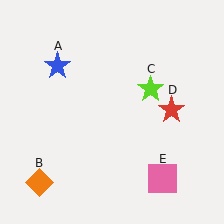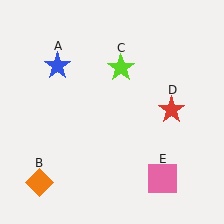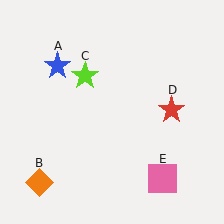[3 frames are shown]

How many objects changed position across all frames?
1 object changed position: lime star (object C).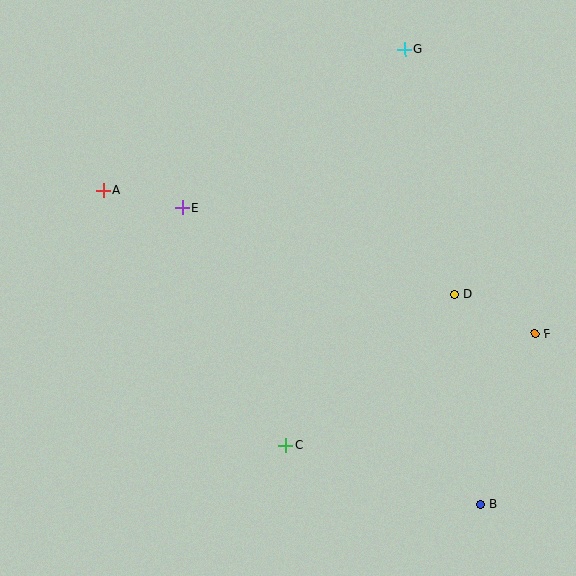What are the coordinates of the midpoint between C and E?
The midpoint between C and E is at (234, 326).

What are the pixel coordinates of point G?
Point G is at (405, 49).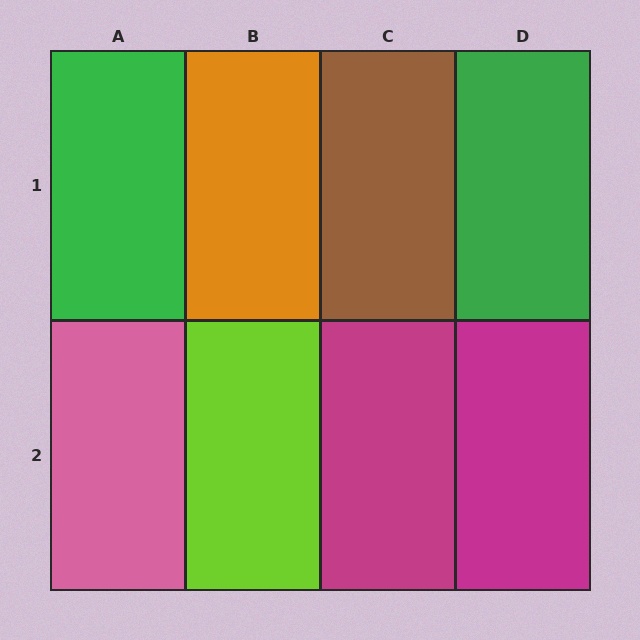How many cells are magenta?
2 cells are magenta.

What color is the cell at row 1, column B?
Orange.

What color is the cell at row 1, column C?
Brown.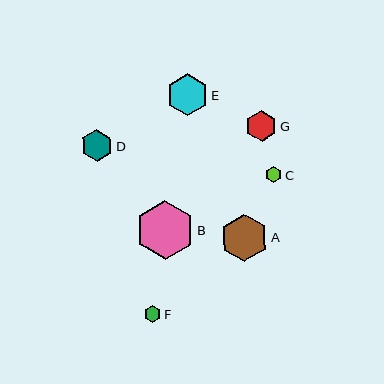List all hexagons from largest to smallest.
From largest to smallest: B, A, E, D, G, F, C.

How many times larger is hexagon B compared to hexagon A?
Hexagon B is approximately 1.2 times the size of hexagon A.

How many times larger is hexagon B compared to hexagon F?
Hexagon B is approximately 3.5 times the size of hexagon F.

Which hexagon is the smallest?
Hexagon C is the smallest with a size of approximately 16 pixels.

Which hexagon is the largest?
Hexagon B is the largest with a size of approximately 59 pixels.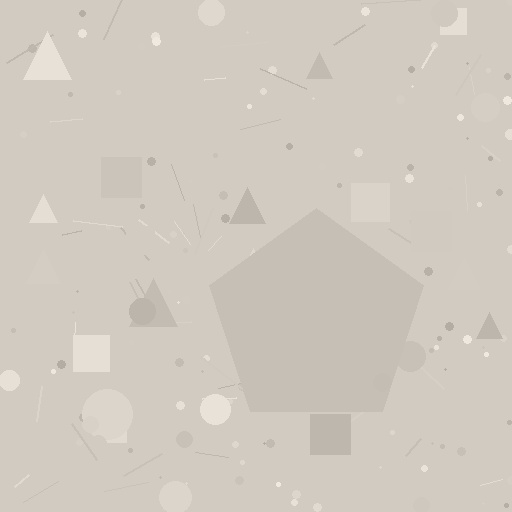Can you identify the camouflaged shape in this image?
The camouflaged shape is a pentagon.